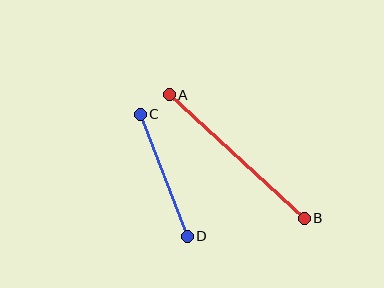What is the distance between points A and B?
The distance is approximately 183 pixels.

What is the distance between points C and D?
The distance is approximately 131 pixels.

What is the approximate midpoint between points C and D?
The midpoint is at approximately (164, 175) pixels.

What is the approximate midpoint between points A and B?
The midpoint is at approximately (237, 157) pixels.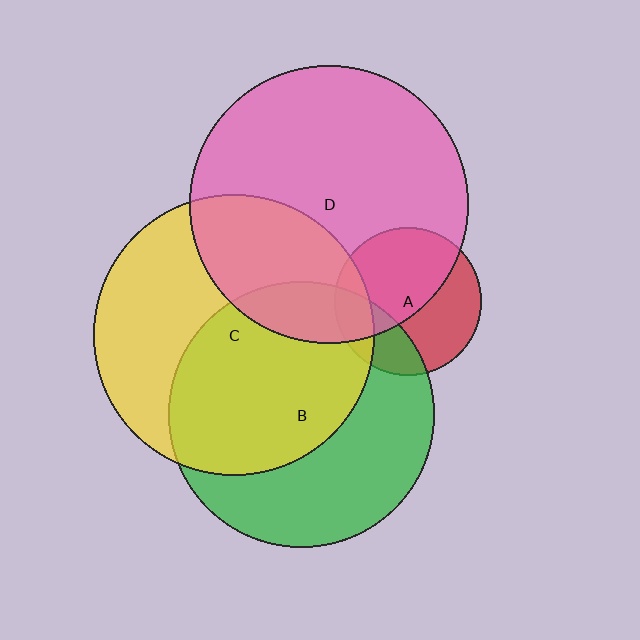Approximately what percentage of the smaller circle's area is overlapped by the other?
Approximately 15%.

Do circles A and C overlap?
Yes.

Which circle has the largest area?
Circle C (yellow).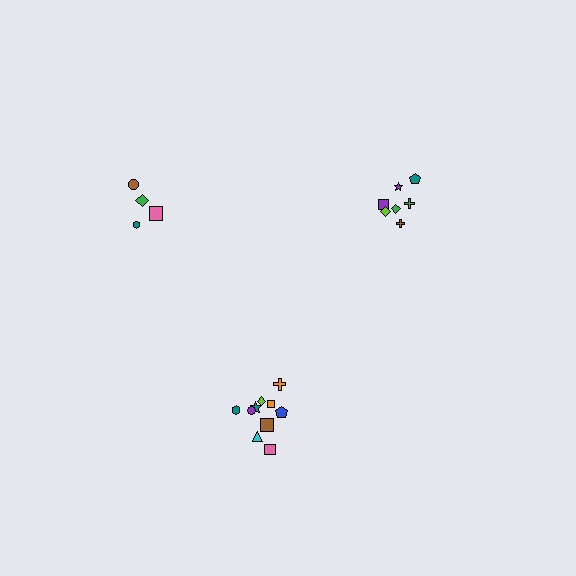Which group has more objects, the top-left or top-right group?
The top-right group.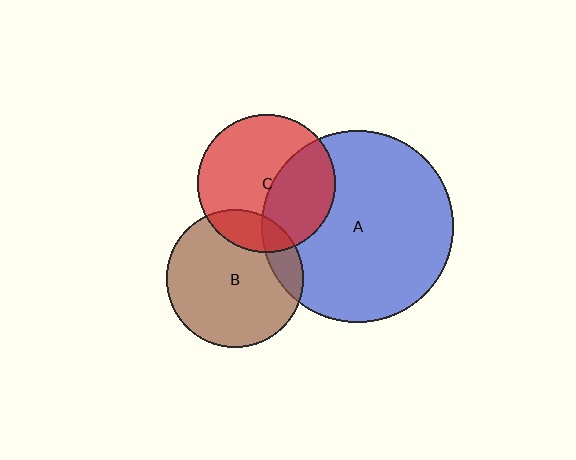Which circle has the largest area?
Circle A (blue).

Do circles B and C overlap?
Yes.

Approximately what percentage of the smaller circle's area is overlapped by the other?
Approximately 15%.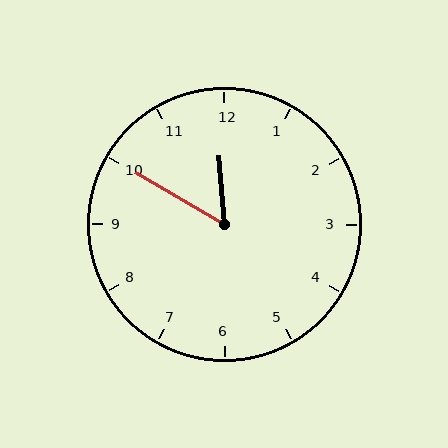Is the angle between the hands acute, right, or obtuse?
It is acute.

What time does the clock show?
11:50.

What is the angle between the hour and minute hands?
Approximately 55 degrees.